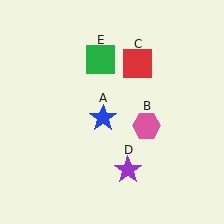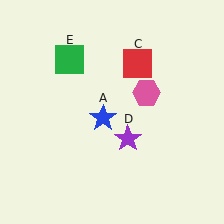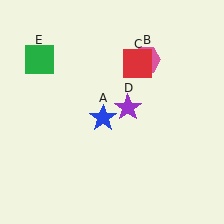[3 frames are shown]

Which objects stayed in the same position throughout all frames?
Blue star (object A) and red square (object C) remained stationary.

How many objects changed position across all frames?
3 objects changed position: pink hexagon (object B), purple star (object D), green square (object E).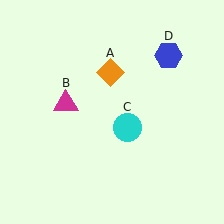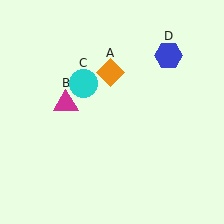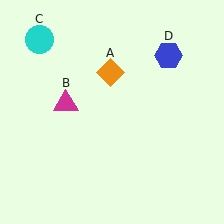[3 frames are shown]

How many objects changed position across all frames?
1 object changed position: cyan circle (object C).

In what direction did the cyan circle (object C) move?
The cyan circle (object C) moved up and to the left.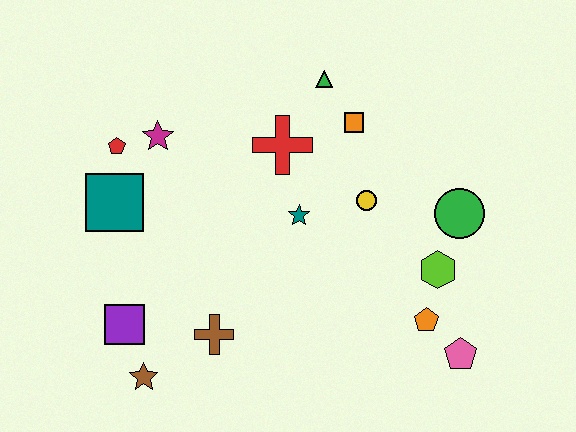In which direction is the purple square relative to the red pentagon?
The purple square is below the red pentagon.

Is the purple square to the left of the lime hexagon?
Yes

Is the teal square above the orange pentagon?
Yes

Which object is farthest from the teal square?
The pink pentagon is farthest from the teal square.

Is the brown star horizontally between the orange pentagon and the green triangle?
No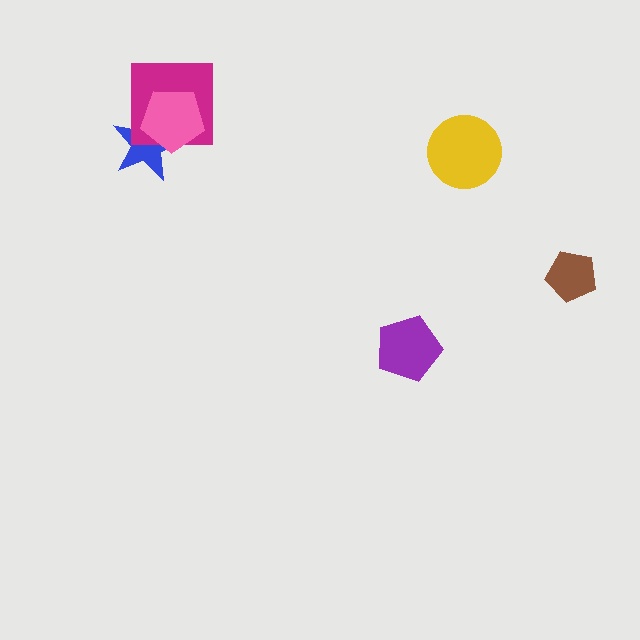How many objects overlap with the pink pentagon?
2 objects overlap with the pink pentagon.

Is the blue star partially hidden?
Yes, it is partially covered by another shape.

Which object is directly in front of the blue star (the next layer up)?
The magenta square is directly in front of the blue star.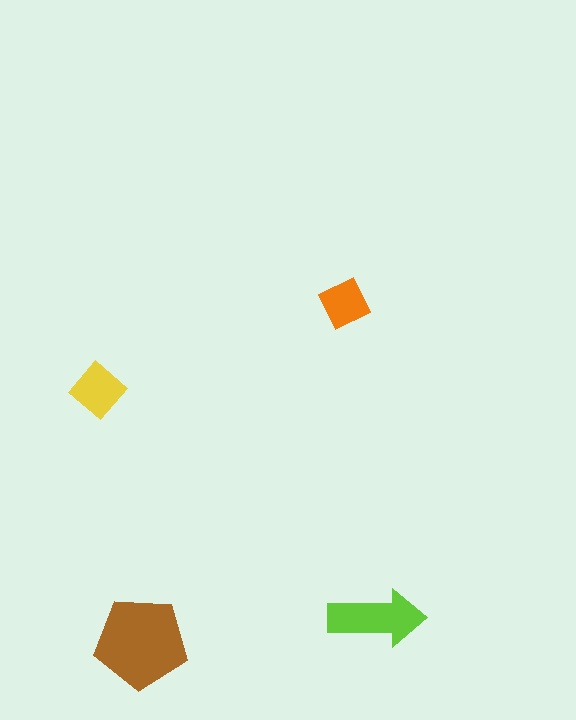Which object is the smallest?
The orange square.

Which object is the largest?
The brown pentagon.